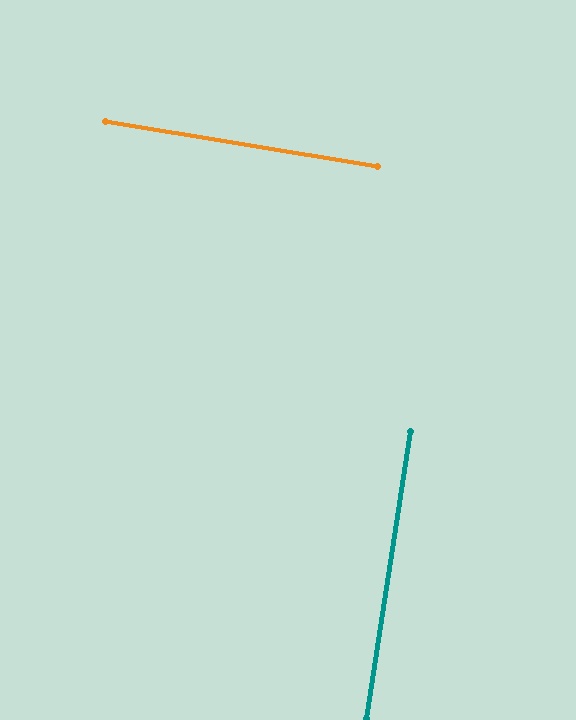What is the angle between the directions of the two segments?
Approximately 89 degrees.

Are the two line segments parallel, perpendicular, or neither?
Perpendicular — they meet at approximately 89°.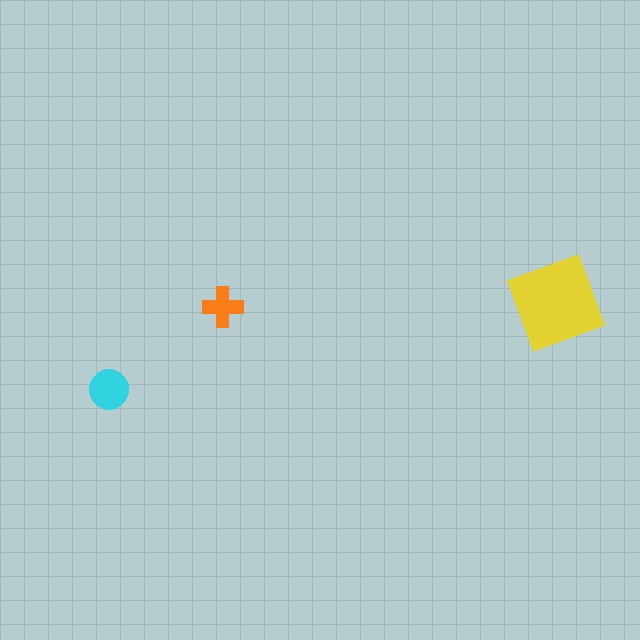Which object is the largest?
The yellow diamond.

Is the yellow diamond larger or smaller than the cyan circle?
Larger.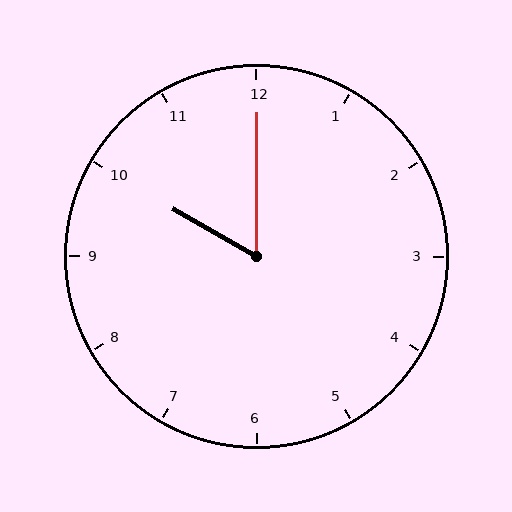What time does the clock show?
10:00.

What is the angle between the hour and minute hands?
Approximately 60 degrees.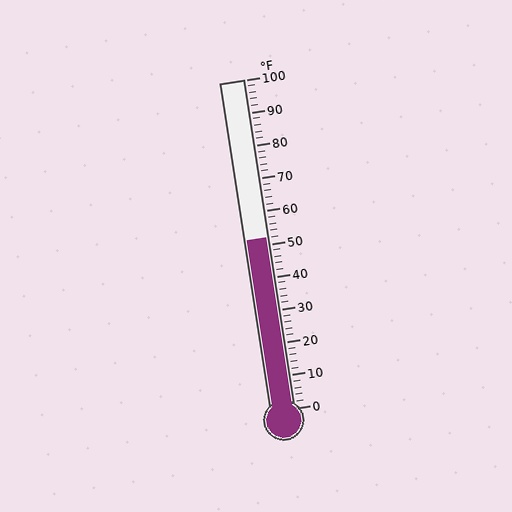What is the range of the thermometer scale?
The thermometer scale ranges from 0°F to 100°F.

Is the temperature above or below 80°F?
The temperature is below 80°F.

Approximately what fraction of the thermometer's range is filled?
The thermometer is filled to approximately 50% of its range.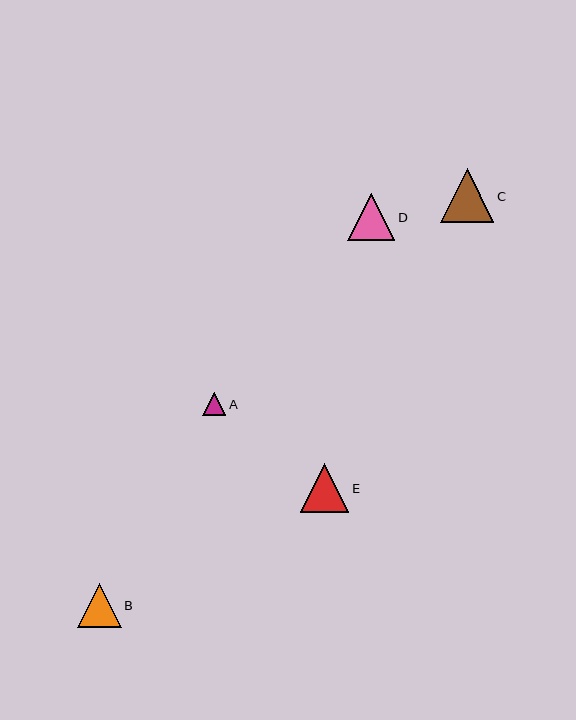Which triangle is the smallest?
Triangle A is the smallest with a size of approximately 23 pixels.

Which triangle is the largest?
Triangle C is the largest with a size of approximately 54 pixels.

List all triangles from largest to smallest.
From largest to smallest: C, E, D, B, A.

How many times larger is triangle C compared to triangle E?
Triangle C is approximately 1.1 times the size of triangle E.